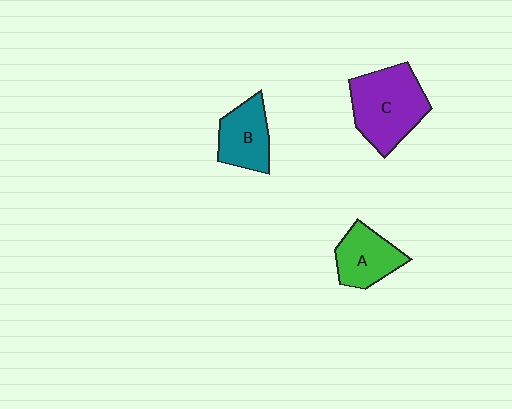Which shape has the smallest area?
Shape A (green).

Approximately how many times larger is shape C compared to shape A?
Approximately 1.6 times.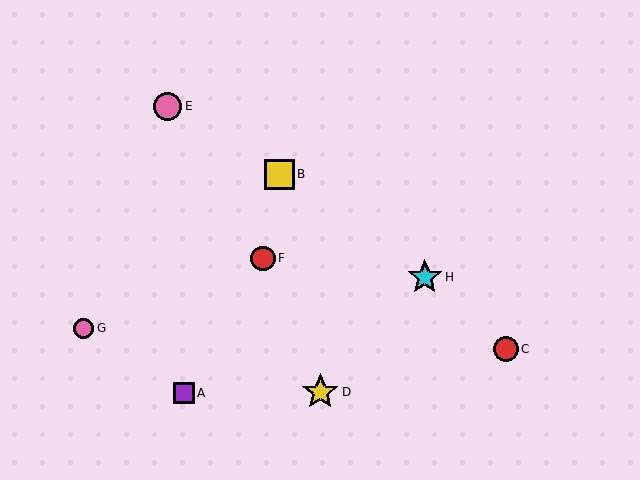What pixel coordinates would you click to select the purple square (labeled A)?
Click at (184, 393) to select the purple square A.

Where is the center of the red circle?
The center of the red circle is at (506, 349).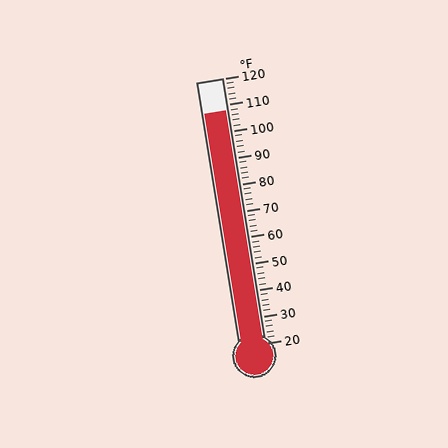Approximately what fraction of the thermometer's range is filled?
The thermometer is filled to approximately 90% of its range.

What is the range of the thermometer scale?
The thermometer scale ranges from 20°F to 120°F.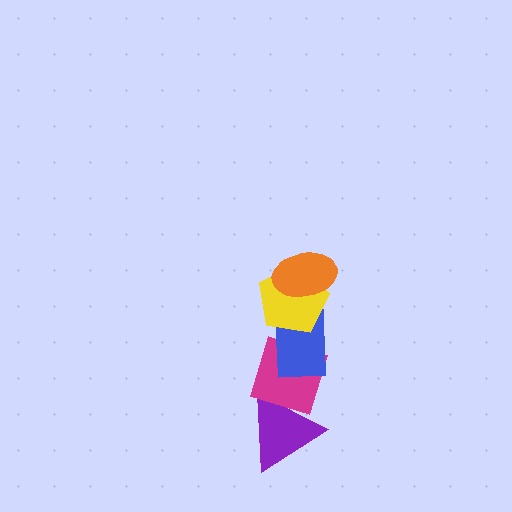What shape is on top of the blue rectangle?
The yellow pentagon is on top of the blue rectangle.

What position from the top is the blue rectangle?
The blue rectangle is 3rd from the top.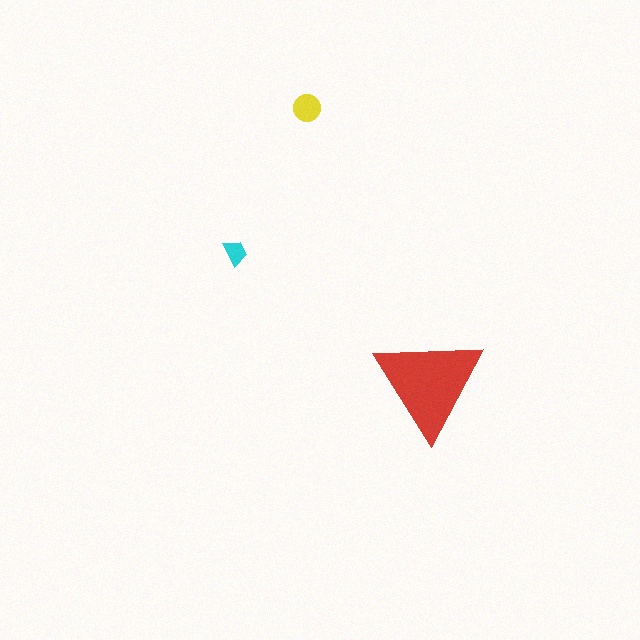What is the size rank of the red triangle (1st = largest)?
1st.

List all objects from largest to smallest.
The red triangle, the yellow circle, the cyan trapezoid.